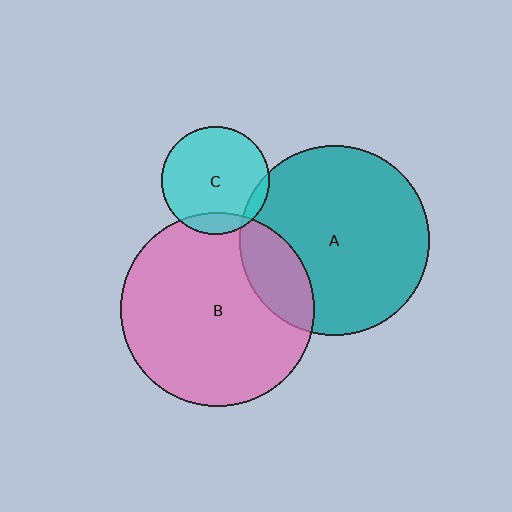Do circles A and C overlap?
Yes.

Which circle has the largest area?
Circle B (pink).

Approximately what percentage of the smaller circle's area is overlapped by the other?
Approximately 10%.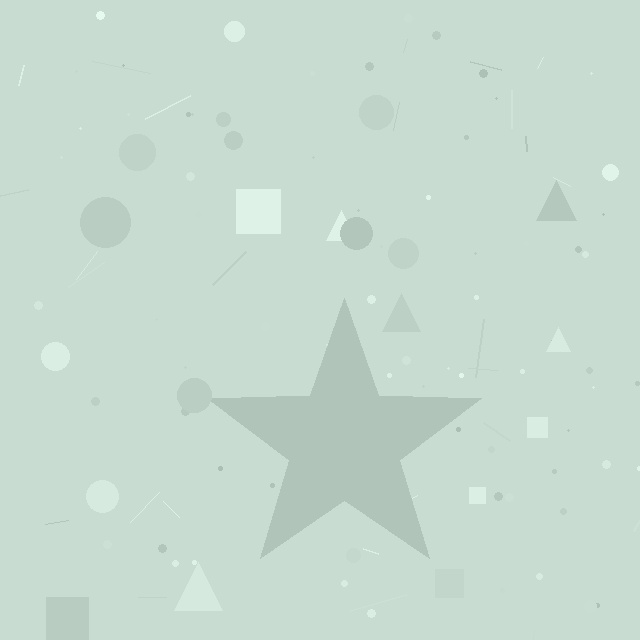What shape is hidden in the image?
A star is hidden in the image.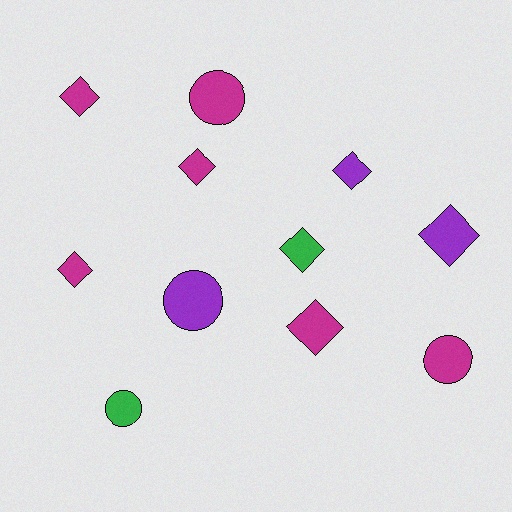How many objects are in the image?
There are 11 objects.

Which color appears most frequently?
Magenta, with 6 objects.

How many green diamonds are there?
There is 1 green diamond.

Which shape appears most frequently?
Diamond, with 7 objects.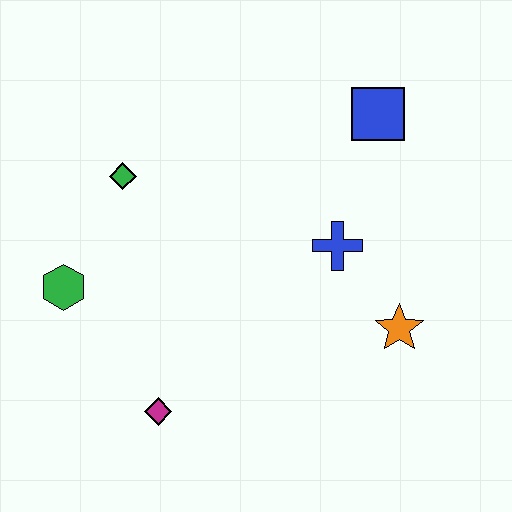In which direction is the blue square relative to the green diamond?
The blue square is to the right of the green diamond.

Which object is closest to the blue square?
The blue cross is closest to the blue square.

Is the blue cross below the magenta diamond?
No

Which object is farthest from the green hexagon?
The blue square is farthest from the green hexagon.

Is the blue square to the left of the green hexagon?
No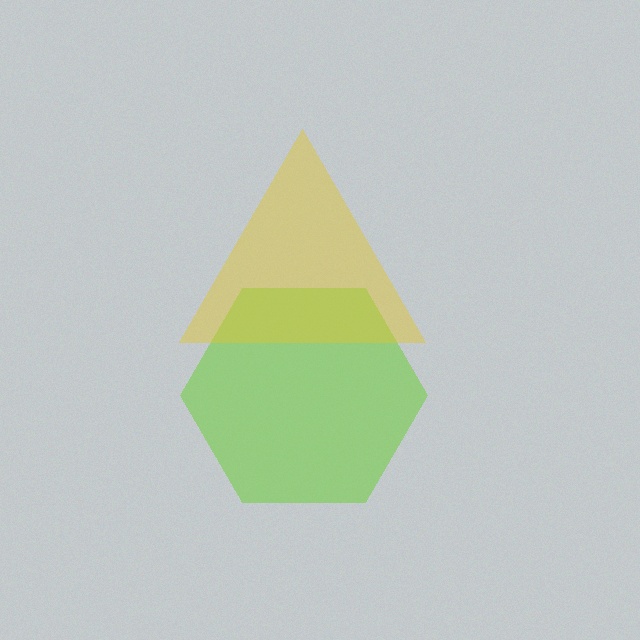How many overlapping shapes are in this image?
There are 2 overlapping shapes in the image.